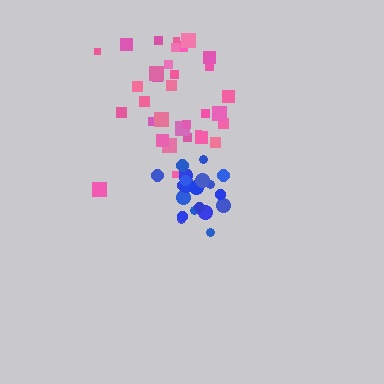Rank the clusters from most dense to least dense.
blue, pink.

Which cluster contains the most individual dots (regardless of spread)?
Pink (33).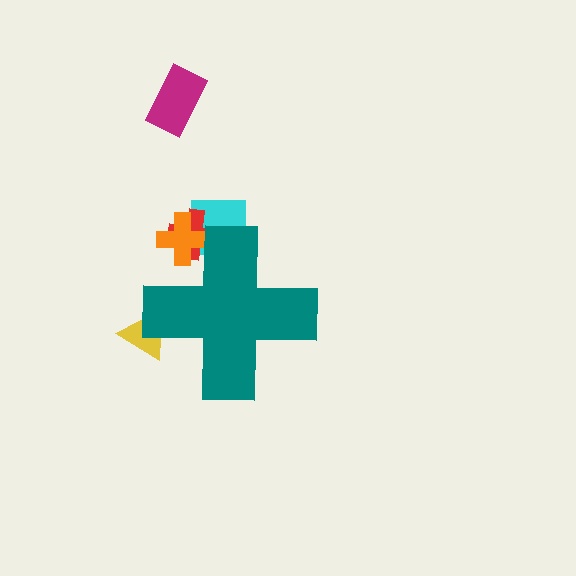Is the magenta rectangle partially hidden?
No, the magenta rectangle is fully visible.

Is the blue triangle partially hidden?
Yes, the blue triangle is partially hidden behind the teal cross.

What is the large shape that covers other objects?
A teal cross.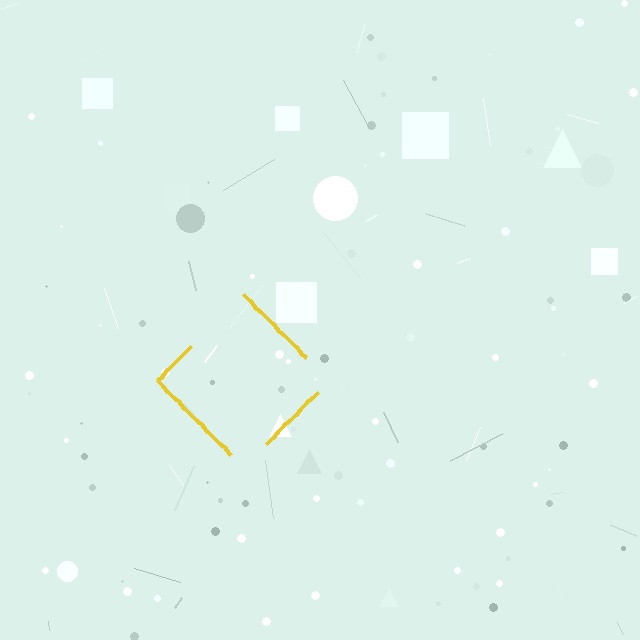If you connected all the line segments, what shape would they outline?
They would outline a diamond.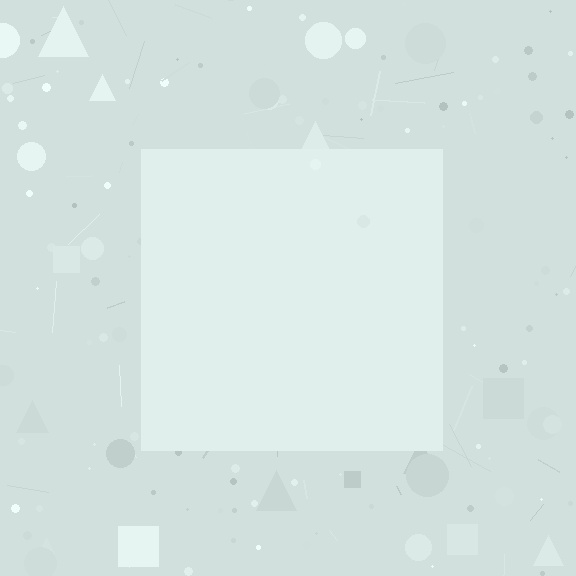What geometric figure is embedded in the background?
A square is embedded in the background.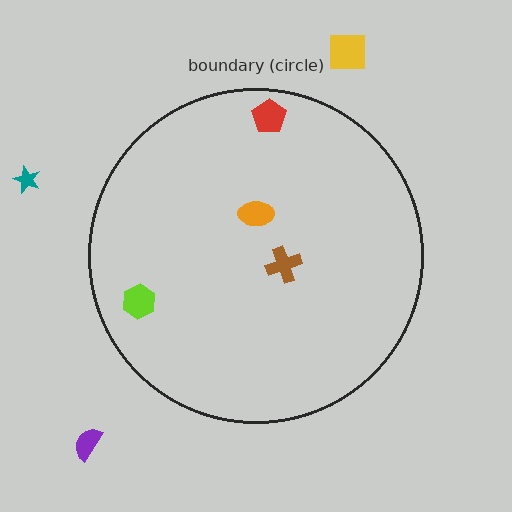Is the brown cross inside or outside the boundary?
Inside.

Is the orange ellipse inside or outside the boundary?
Inside.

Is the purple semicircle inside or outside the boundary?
Outside.